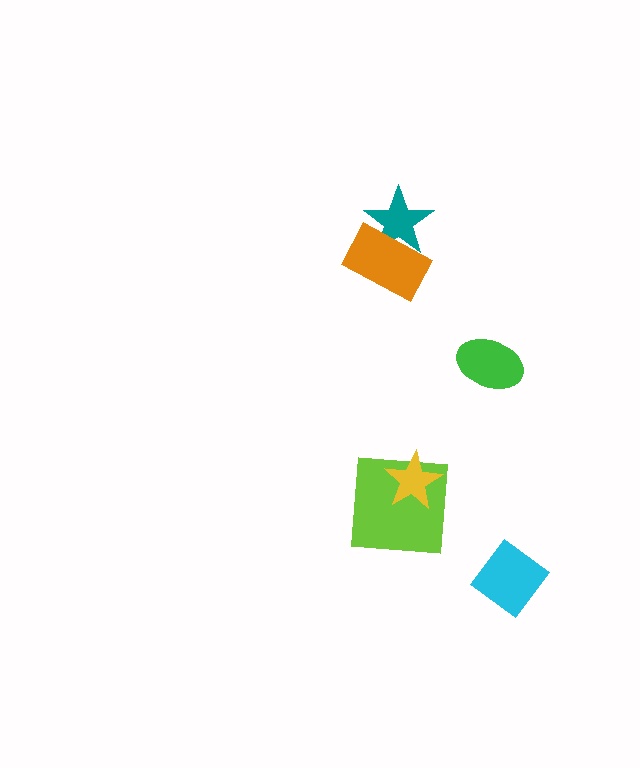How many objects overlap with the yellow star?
1 object overlaps with the yellow star.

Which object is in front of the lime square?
The yellow star is in front of the lime square.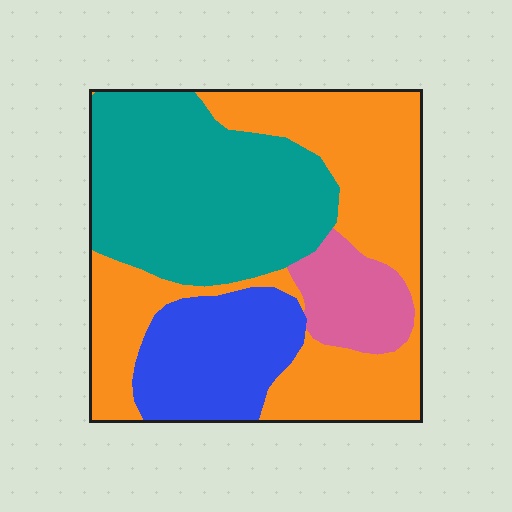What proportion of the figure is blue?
Blue takes up about one sixth (1/6) of the figure.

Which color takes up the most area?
Orange, at roughly 40%.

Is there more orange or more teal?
Orange.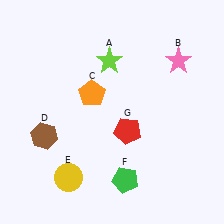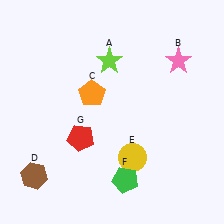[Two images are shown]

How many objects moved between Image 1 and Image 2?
3 objects moved between the two images.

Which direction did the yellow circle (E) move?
The yellow circle (E) moved right.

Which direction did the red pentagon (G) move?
The red pentagon (G) moved left.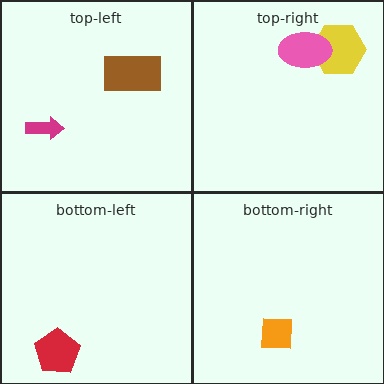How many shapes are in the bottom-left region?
1.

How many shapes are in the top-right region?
2.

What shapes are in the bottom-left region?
The red pentagon.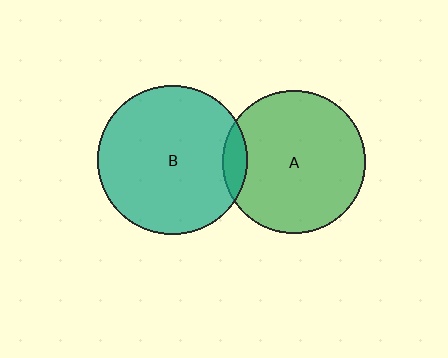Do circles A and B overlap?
Yes.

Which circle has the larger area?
Circle B (teal).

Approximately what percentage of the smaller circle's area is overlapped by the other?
Approximately 10%.